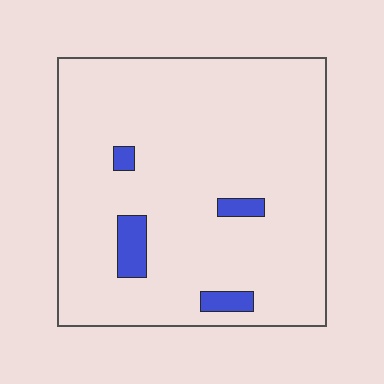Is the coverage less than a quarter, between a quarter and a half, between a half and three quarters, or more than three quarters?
Less than a quarter.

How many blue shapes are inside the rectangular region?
4.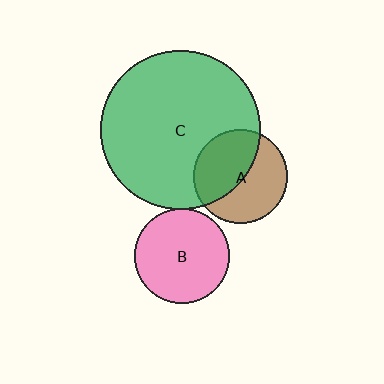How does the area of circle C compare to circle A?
Approximately 2.9 times.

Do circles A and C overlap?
Yes.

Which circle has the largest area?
Circle C (green).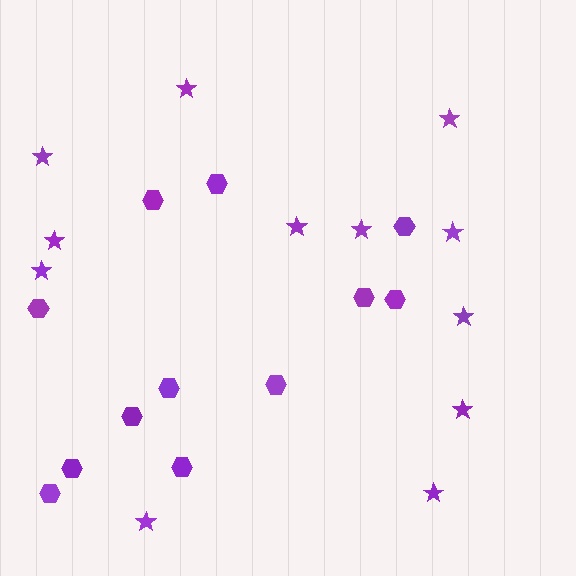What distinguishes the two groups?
There are 2 groups: one group of stars (12) and one group of hexagons (12).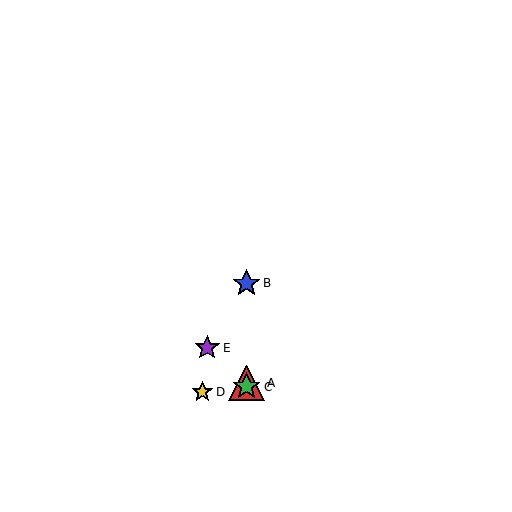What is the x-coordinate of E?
Object E is at x≈207.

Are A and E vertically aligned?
No, A is at x≈247 and E is at x≈207.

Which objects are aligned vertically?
Objects A, B, C are aligned vertically.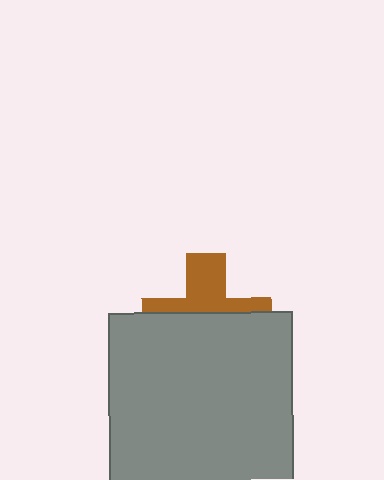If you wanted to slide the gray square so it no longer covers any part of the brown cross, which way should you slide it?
Slide it down — that is the most direct way to separate the two shapes.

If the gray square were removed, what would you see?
You would see the complete brown cross.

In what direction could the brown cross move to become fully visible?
The brown cross could move up. That would shift it out from behind the gray square entirely.